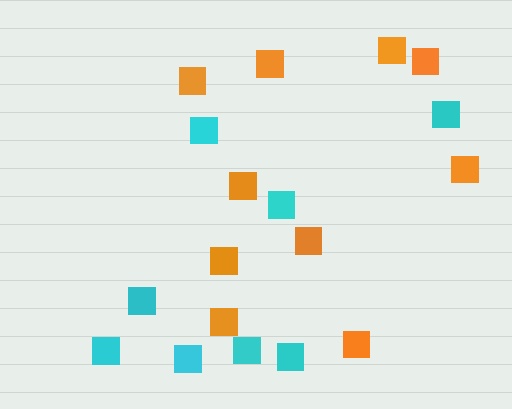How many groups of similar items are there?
There are 2 groups: one group of orange squares (10) and one group of cyan squares (8).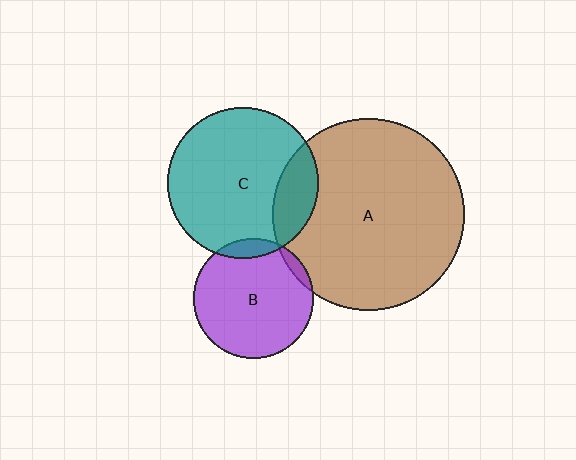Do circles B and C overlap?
Yes.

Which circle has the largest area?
Circle A (brown).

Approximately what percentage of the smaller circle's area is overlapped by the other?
Approximately 10%.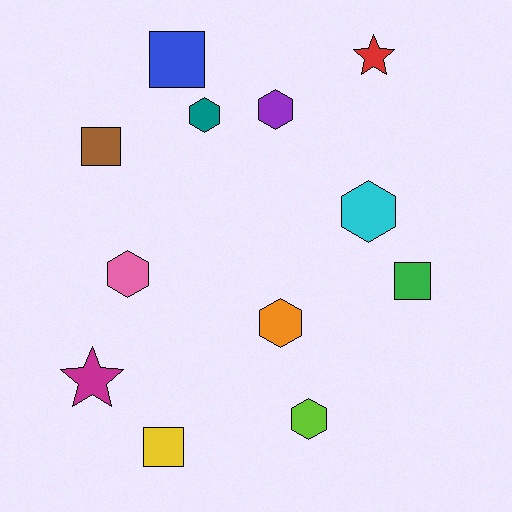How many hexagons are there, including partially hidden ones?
There are 6 hexagons.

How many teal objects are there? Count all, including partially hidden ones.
There is 1 teal object.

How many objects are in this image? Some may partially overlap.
There are 12 objects.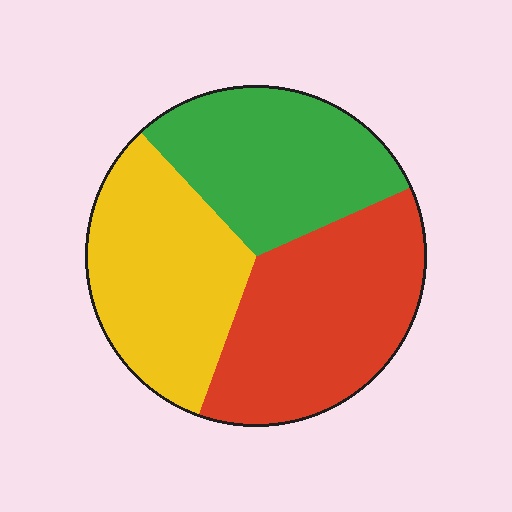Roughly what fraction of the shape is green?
Green covers 30% of the shape.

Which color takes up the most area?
Red, at roughly 35%.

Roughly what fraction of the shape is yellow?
Yellow takes up between a sixth and a third of the shape.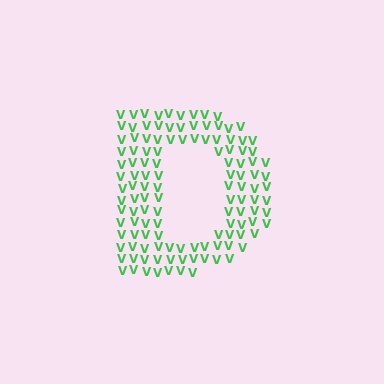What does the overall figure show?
The overall figure shows the letter D.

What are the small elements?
The small elements are letter V's.